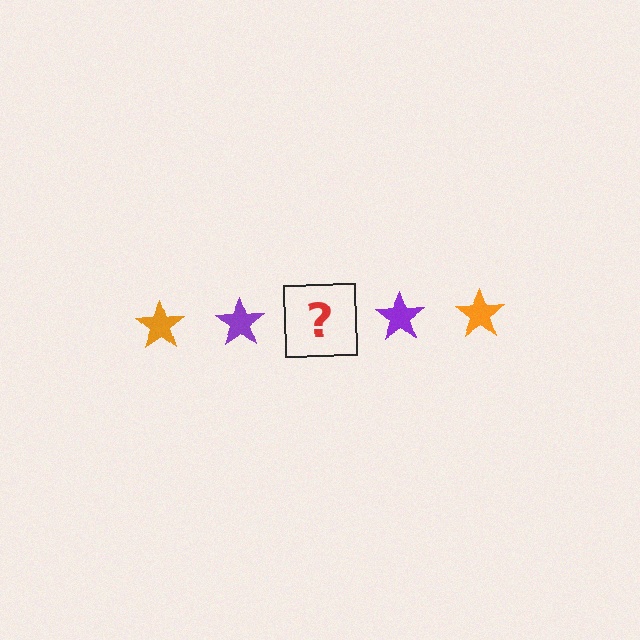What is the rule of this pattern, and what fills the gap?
The rule is that the pattern cycles through orange, purple stars. The gap should be filled with an orange star.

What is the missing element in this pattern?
The missing element is an orange star.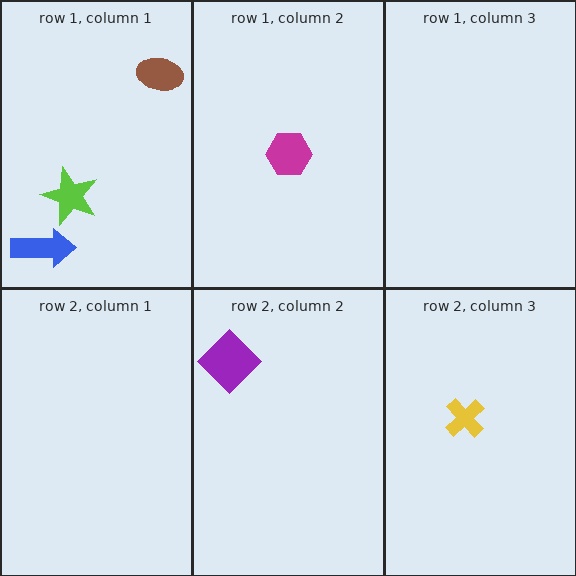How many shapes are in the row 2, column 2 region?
1.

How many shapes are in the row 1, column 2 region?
1.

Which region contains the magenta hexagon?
The row 1, column 2 region.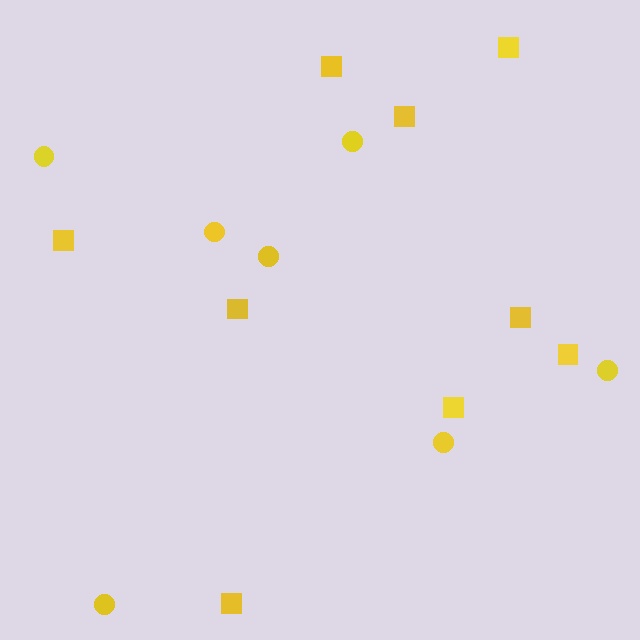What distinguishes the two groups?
There are 2 groups: one group of squares (9) and one group of circles (7).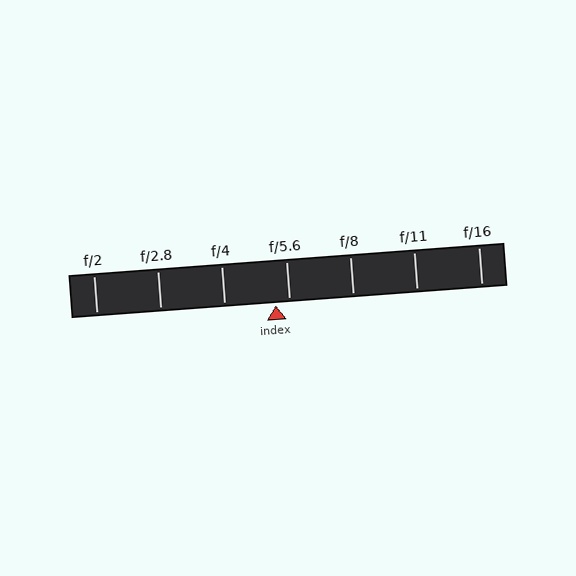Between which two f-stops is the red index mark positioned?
The index mark is between f/4 and f/5.6.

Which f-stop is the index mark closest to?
The index mark is closest to f/5.6.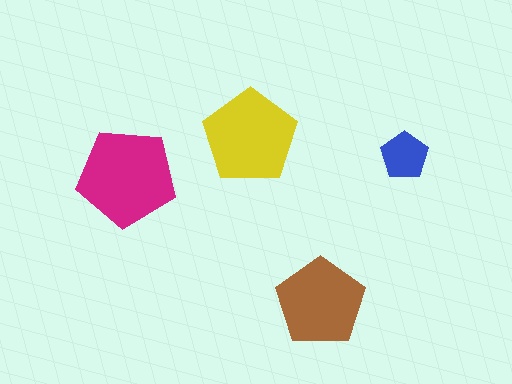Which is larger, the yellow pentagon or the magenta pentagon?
The magenta one.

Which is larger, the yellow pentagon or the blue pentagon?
The yellow one.